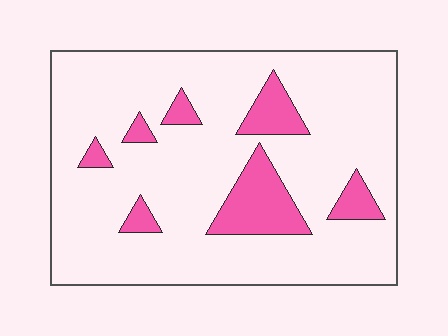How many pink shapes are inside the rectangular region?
7.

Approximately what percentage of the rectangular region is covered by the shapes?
Approximately 15%.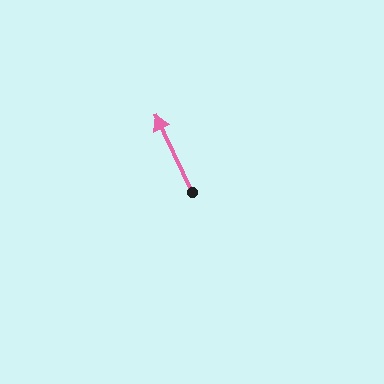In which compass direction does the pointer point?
Northwest.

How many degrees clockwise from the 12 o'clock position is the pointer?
Approximately 335 degrees.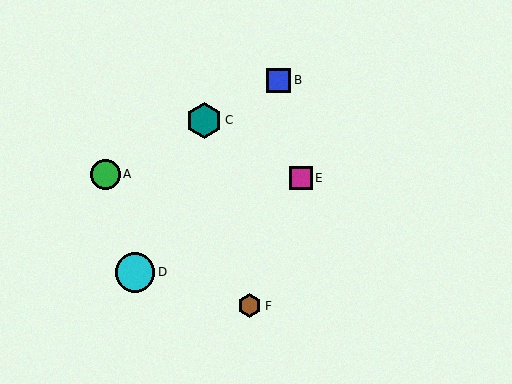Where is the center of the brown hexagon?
The center of the brown hexagon is at (250, 306).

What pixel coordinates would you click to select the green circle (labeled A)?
Click at (105, 174) to select the green circle A.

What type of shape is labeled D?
Shape D is a cyan circle.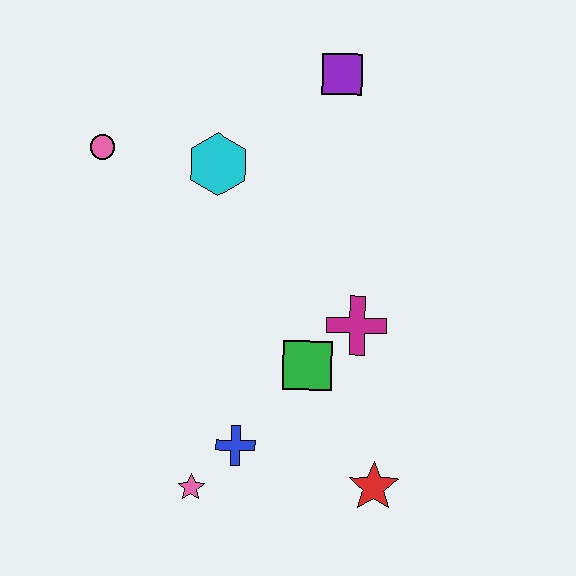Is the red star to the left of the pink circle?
No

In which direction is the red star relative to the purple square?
The red star is below the purple square.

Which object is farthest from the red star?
The pink circle is farthest from the red star.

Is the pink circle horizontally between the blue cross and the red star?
No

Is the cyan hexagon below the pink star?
No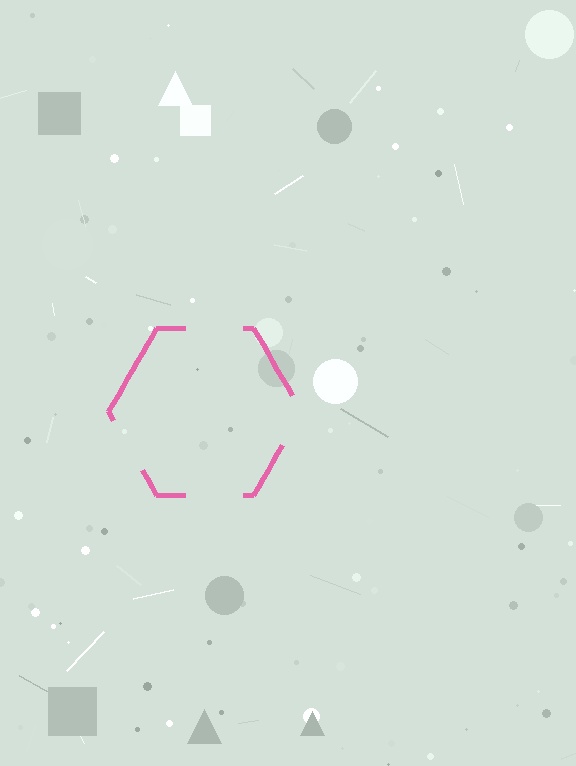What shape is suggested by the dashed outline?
The dashed outline suggests a hexagon.